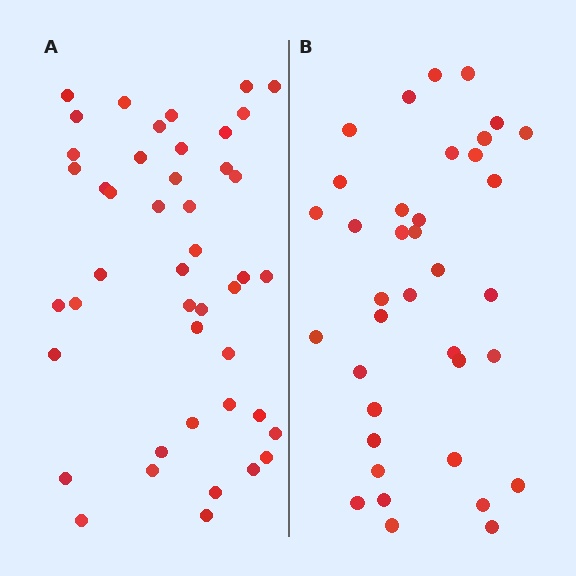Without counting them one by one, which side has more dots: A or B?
Region A (the left region) has more dots.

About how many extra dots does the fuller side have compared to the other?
Region A has roughly 8 or so more dots than region B.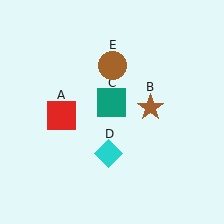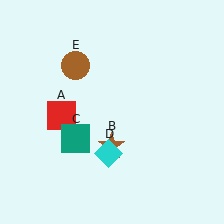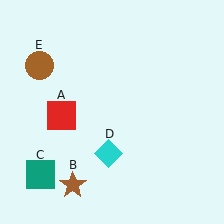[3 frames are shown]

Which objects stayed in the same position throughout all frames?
Red square (object A) and cyan diamond (object D) remained stationary.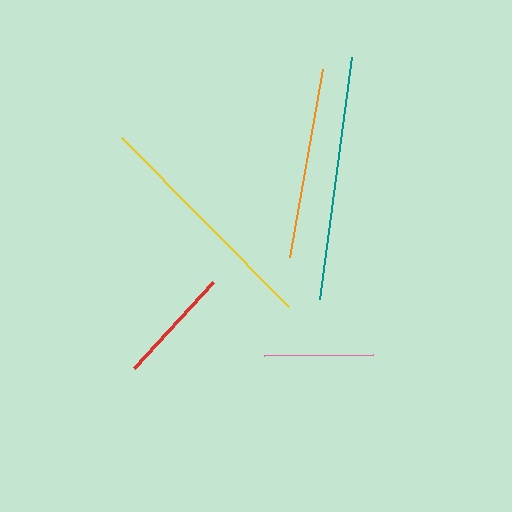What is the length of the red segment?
The red segment is approximately 117 pixels long.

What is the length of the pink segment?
The pink segment is approximately 109 pixels long.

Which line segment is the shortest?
The pink line is the shortest at approximately 109 pixels.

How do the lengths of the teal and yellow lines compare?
The teal and yellow lines are approximately the same length.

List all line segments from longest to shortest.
From longest to shortest: teal, yellow, orange, red, pink.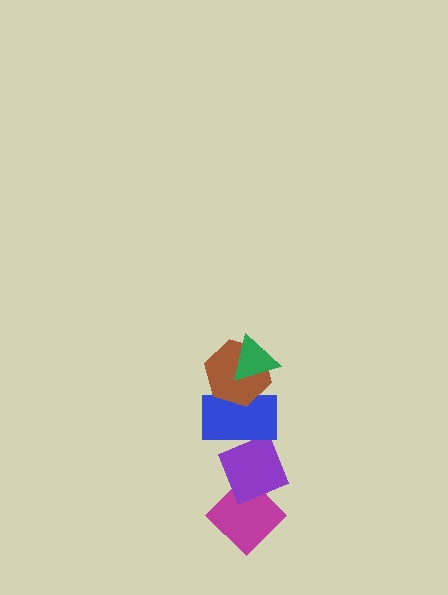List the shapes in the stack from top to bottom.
From top to bottom: the green triangle, the brown hexagon, the blue rectangle, the purple diamond, the magenta diamond.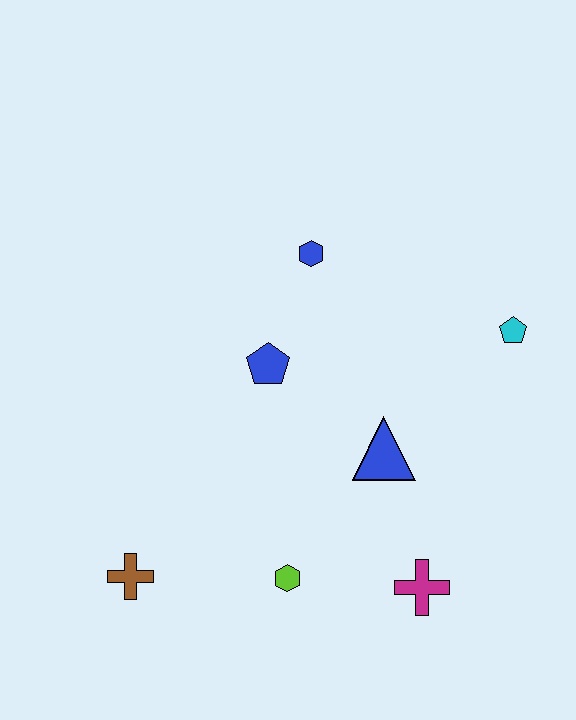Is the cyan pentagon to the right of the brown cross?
Yes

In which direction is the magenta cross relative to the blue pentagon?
The magenta cross is below the blue pentagon.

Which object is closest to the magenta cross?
The lime hexagon is closest to the magenta cross.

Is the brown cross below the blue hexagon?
Yes